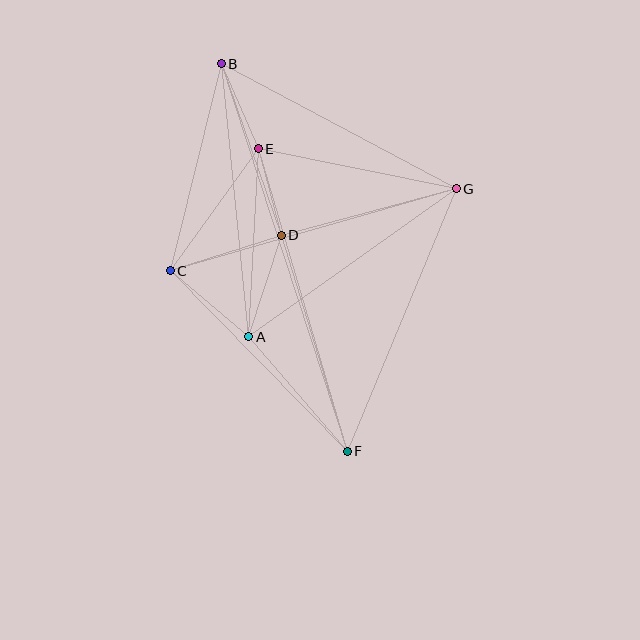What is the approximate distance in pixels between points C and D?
The distance between C and D is approximately 117 pixels.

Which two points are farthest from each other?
Points B and F are farthest from each other.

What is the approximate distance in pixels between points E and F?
The distance between E and F is approximately 315 pixels.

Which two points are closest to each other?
Points D and E are closest to each other.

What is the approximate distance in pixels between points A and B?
The distance between A and B is approximately 274 pixels.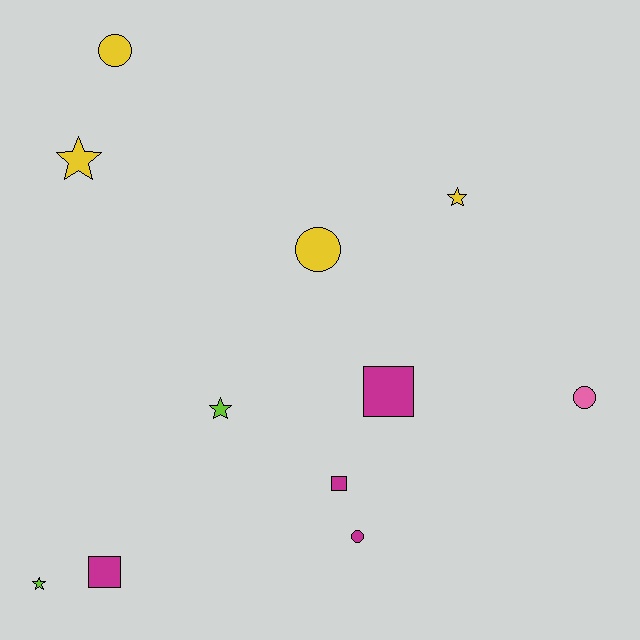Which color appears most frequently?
Magenta, with 4 objects.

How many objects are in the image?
There are 11 objects.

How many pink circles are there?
There is 1 pink circle.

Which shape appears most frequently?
Circle, with 4 objects.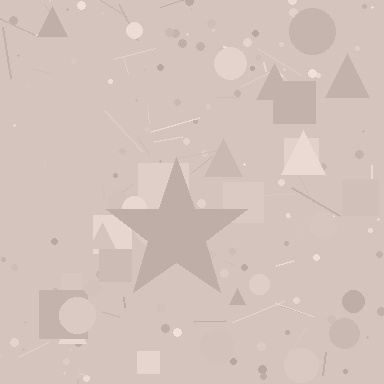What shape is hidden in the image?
A star is hidden in the image.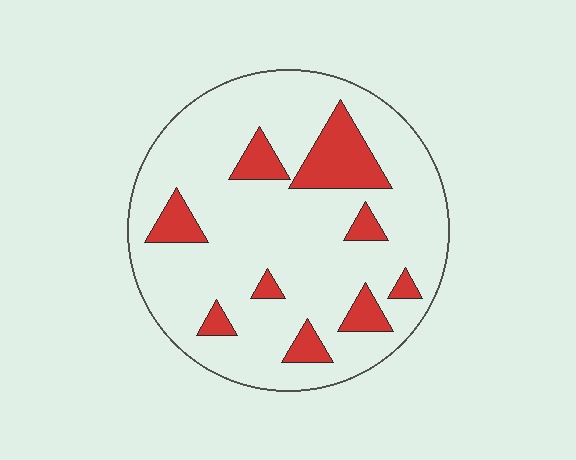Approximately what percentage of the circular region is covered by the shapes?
Approximately 15%.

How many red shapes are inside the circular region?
9.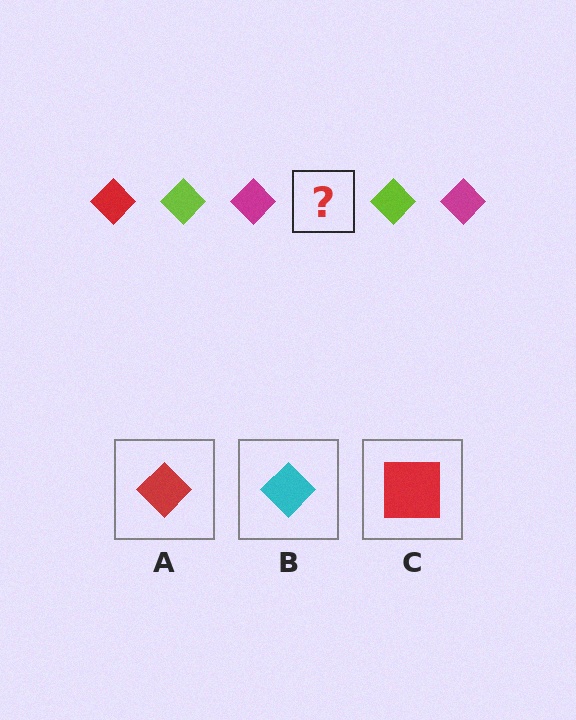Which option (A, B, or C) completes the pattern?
A.